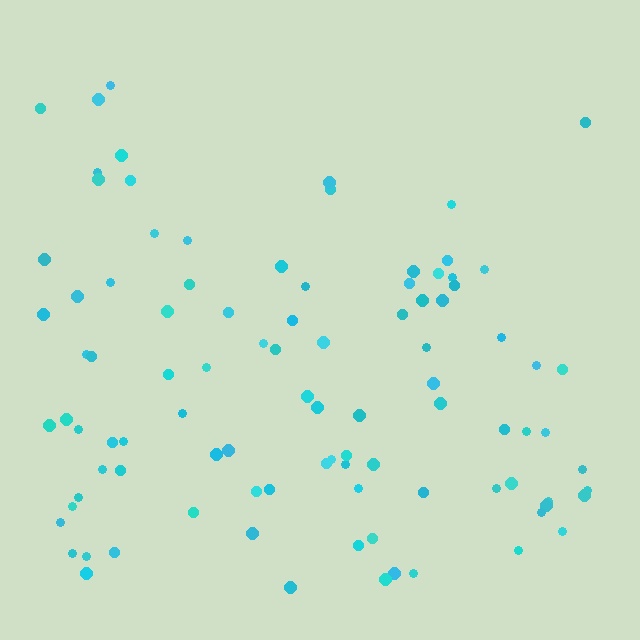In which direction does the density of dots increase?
From top to bottom, with the bottom side densest.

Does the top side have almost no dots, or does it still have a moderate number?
Still a moderate number, just noticeably fewer than the bottom.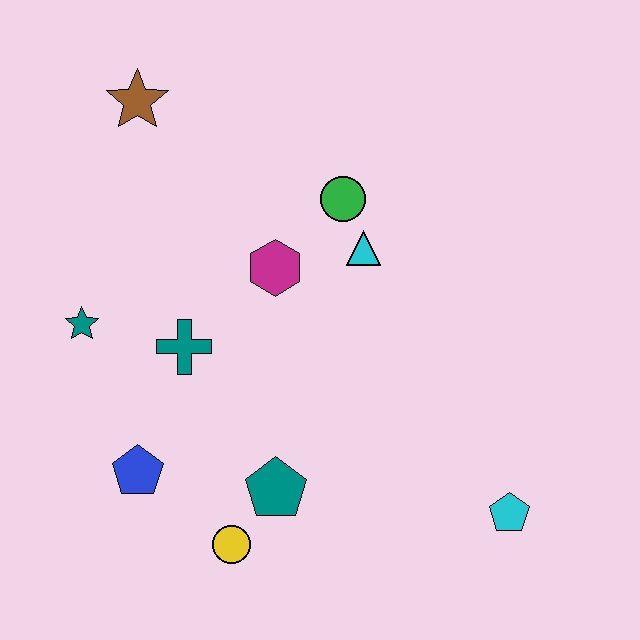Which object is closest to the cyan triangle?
The green circle is closest to the cyan triangle.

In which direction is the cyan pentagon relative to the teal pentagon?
The cyan pentagon is to the right of the teal pentagon.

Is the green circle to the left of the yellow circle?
No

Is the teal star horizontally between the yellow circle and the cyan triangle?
No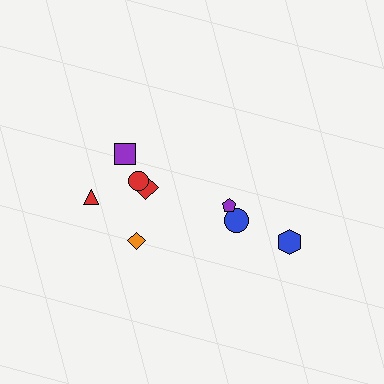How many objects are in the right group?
There are 3 objects.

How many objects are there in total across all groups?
There are 8 objects.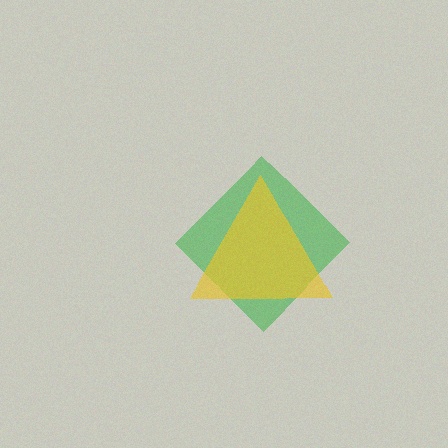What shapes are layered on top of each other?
The layered shapes are: a green diamond, a yellow triangle.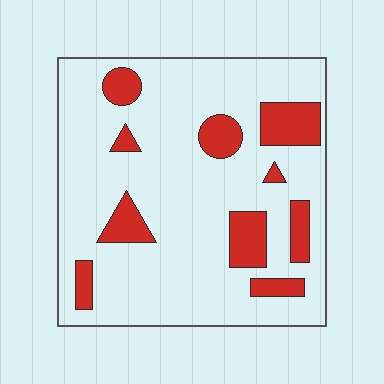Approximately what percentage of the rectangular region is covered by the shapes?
Approximately 20%.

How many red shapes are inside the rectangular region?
10.